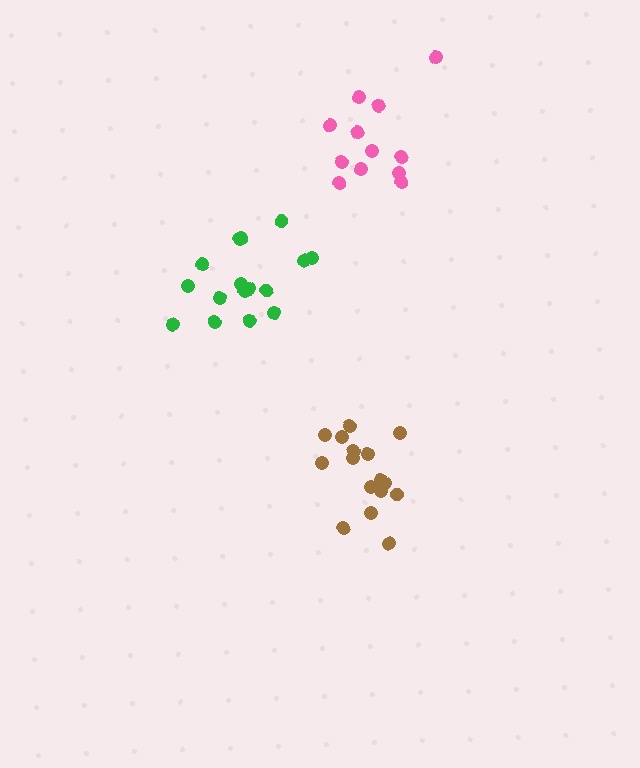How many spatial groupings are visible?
There are 3 spatial groupings.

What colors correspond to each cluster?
The clusters are colored: green, brown, pink.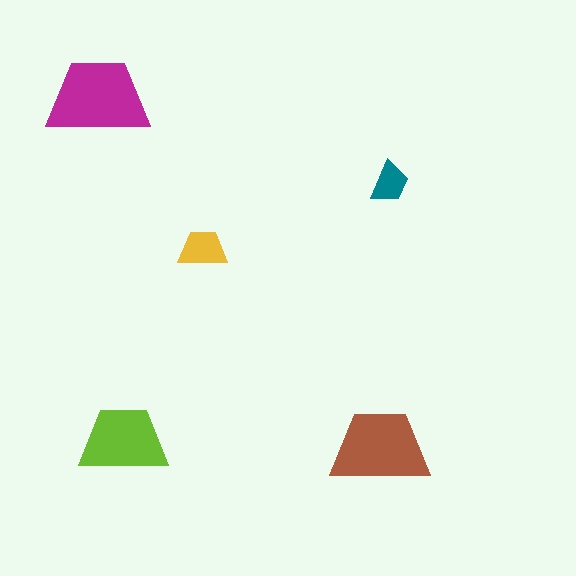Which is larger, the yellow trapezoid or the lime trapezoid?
The lime one.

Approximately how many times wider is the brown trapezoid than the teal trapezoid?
About 2.5 times wider.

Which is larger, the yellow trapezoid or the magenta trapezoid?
The magenta one.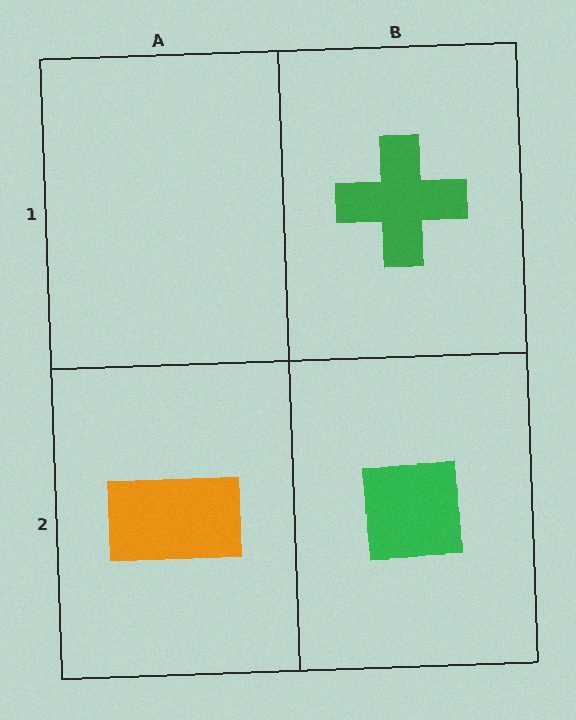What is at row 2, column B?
A green square.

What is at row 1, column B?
A green cross.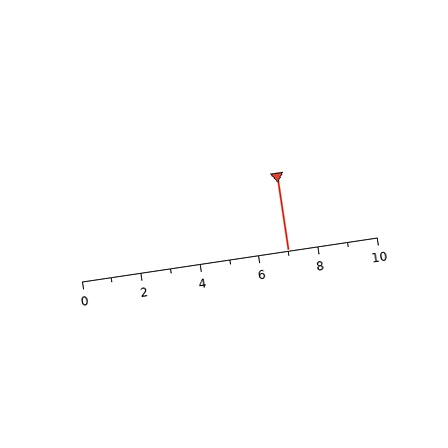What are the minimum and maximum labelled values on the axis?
The axis runs from 0 to 10.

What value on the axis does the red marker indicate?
The marker indicates approximately 7.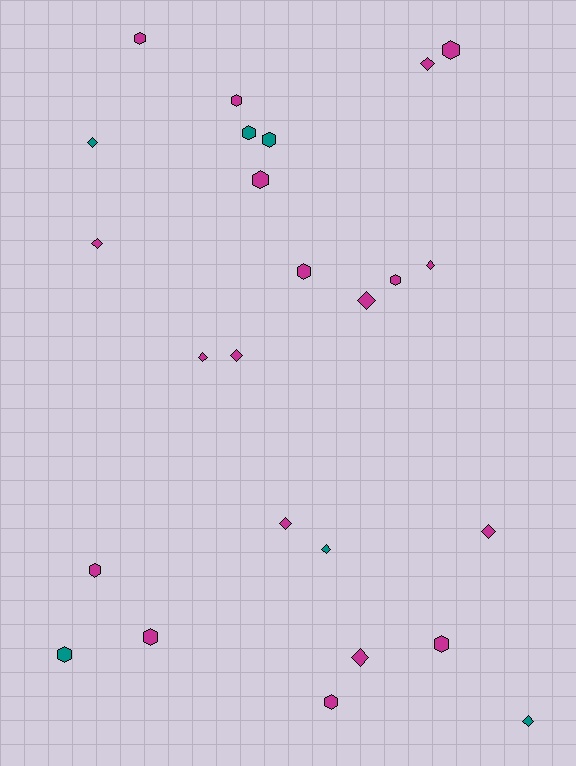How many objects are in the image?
There are 25 objects.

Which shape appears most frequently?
Hexagon, with 13 objects.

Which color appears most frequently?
Magenta, with 19 objects.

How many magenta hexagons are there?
There are 10 magenta hexagons.